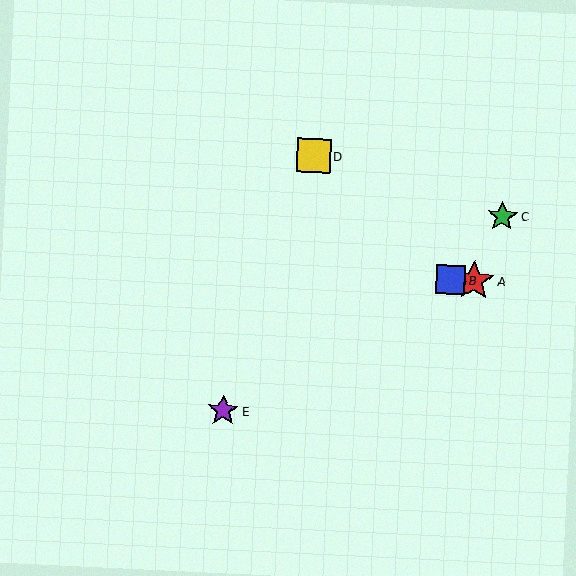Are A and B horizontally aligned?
Yes, both are at y≈281.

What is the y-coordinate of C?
Object C is at y≈216.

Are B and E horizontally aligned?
No, B is at y≈280 and E is at y≈411.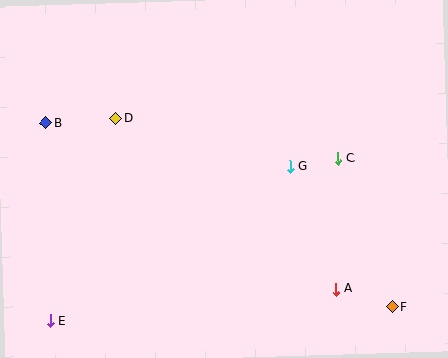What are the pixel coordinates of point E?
Point E is at (51, 321).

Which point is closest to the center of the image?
Point G at (290, 166) is closest to the center.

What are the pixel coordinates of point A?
Point A is at (336, 289).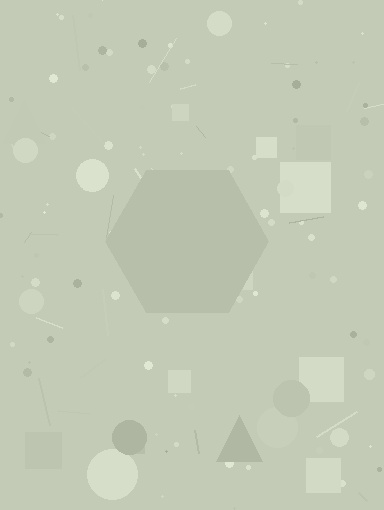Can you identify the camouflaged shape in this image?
The camouflaged shape is a hexagon.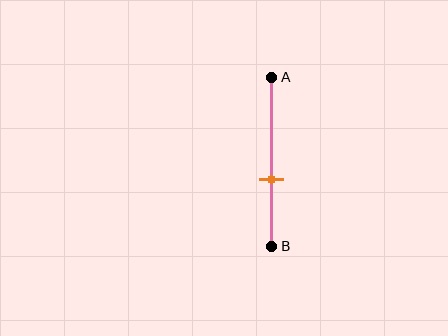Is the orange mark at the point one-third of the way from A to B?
No, the mark is at about 60% from A, not at the 33% one-third point.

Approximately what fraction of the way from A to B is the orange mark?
The orange mark is approximately 60% of the way from A to B.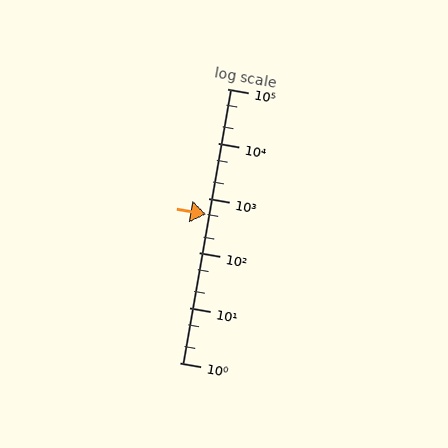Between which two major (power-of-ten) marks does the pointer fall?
The pointer is between 100 and 1000.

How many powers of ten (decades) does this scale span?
The scale spans 5 decades, from 1 to 100000.